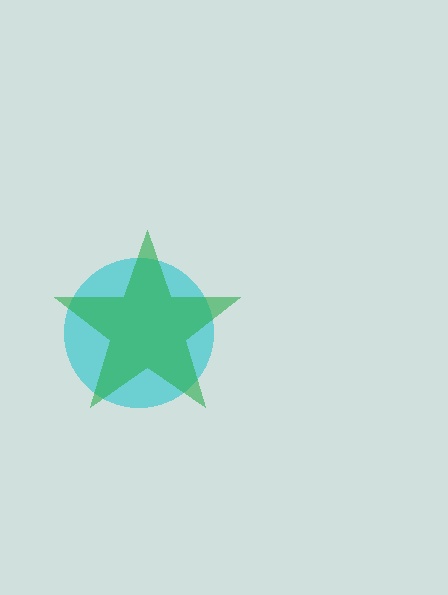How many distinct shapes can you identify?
There are 2 distinct shapes: a cyan circle, a green star.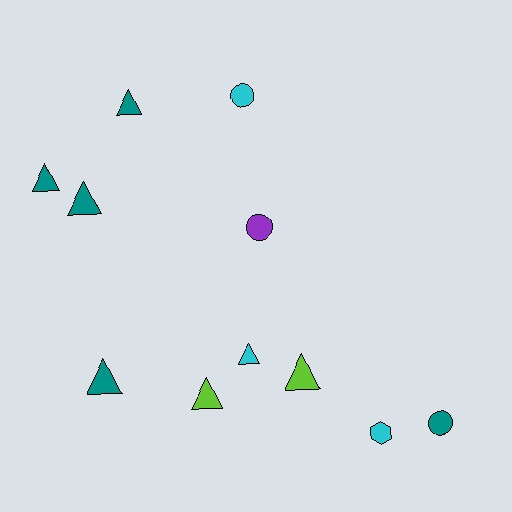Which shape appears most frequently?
Triangle, with 7 objects.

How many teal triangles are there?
There are 4 teal triangles.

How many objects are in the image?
There are 11 objects.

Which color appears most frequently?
Teal, with 5 objects.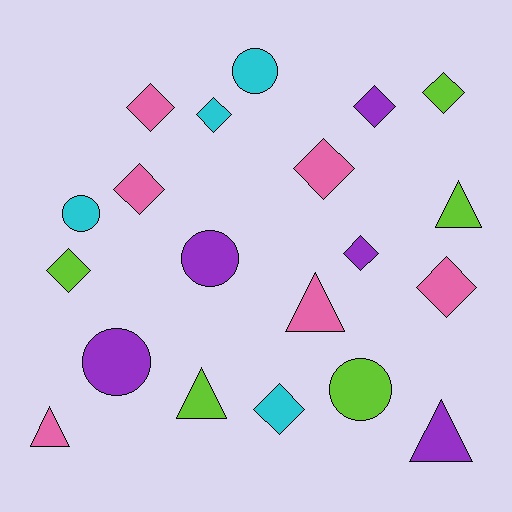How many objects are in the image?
There are 20 objects.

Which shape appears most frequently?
Diamond, with 10 objects.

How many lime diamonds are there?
There are 2 lime diamonds.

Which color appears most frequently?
Pink, with 6 objects.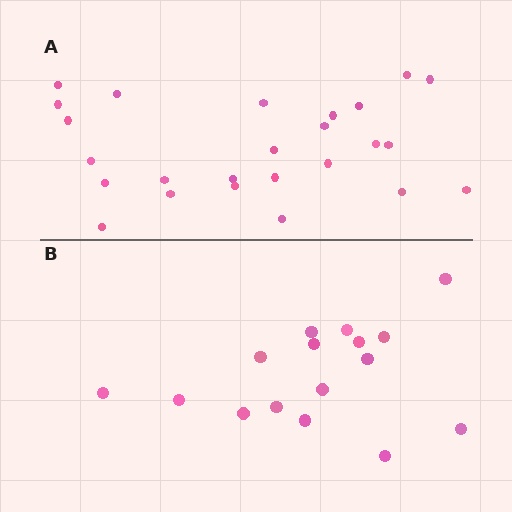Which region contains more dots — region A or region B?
Region A (the top region) has more dots.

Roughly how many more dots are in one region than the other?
Region A has roughly 8 or so more dots than region B.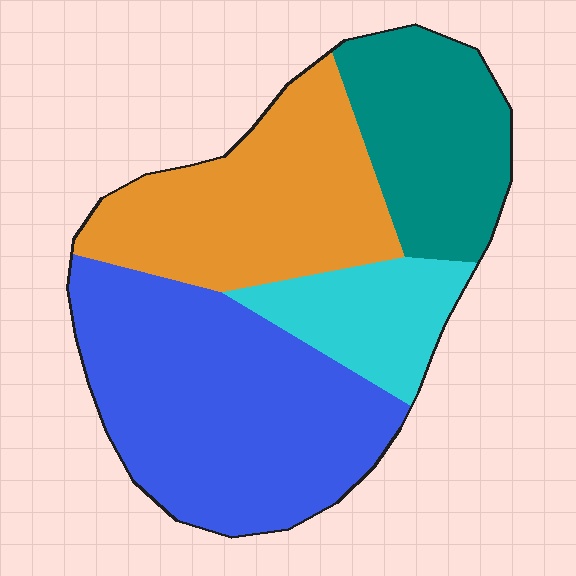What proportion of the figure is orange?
Orange covers about 30% of the figure.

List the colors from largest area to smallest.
From largest to smallest: blue, orange, teal, cyan.